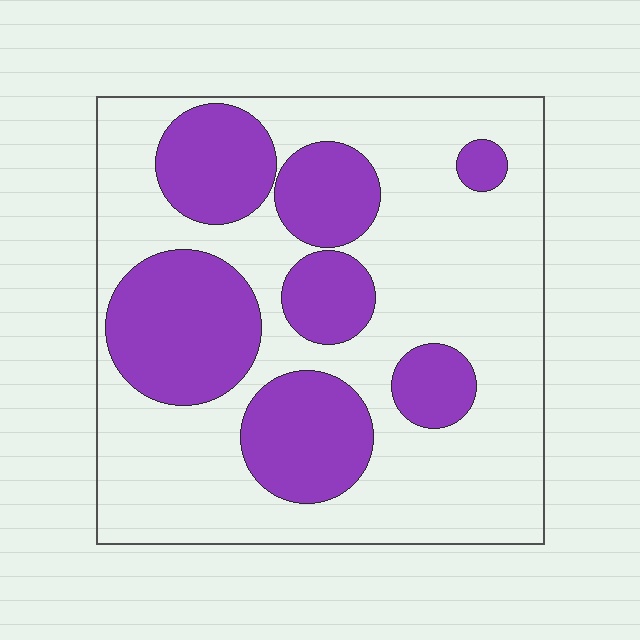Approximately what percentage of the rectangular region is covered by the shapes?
Approximately 35%.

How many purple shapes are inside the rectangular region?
7.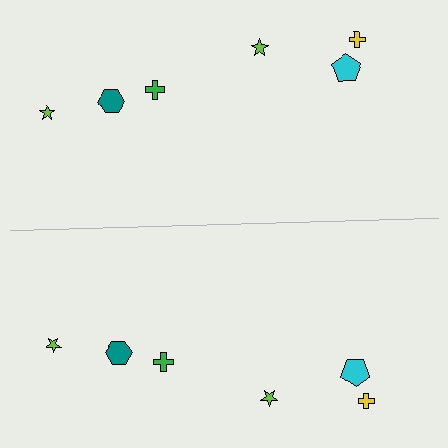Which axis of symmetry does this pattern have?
The pattern has a horizontal axis of symmetry running through the center of the image.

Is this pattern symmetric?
Yes, this pattern has bilateral (reflection) symmetry.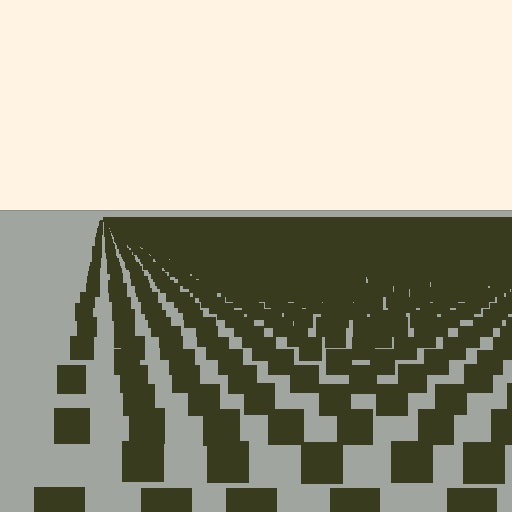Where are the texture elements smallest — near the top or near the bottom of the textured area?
Near the top.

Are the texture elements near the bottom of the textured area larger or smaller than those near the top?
Larger. Near the bottom, elements are closer to the viewer and appear at a bigger on-screen size.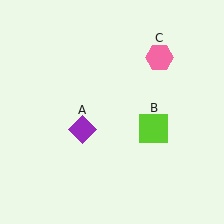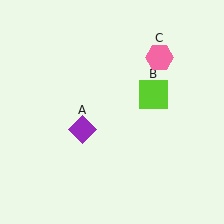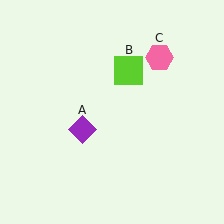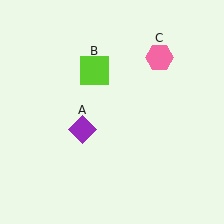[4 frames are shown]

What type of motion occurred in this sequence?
The lime square (object B) rotated counterclockwise around the center of the scene.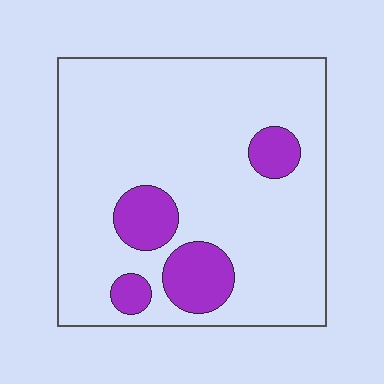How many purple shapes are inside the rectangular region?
4.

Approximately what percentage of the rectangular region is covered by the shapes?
Approximately 15%.